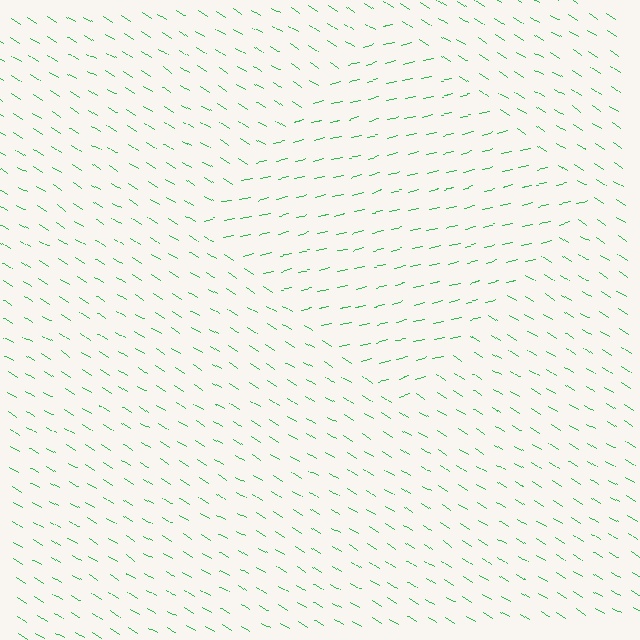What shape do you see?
I see a diamond.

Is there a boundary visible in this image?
Yes, there is a texture boundary formed by a change in line orientation.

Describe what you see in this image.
The image is filled with small green line segments. A diamond region in the image has lines oriented differently from the surrounding lines, creating a visible texture boundary.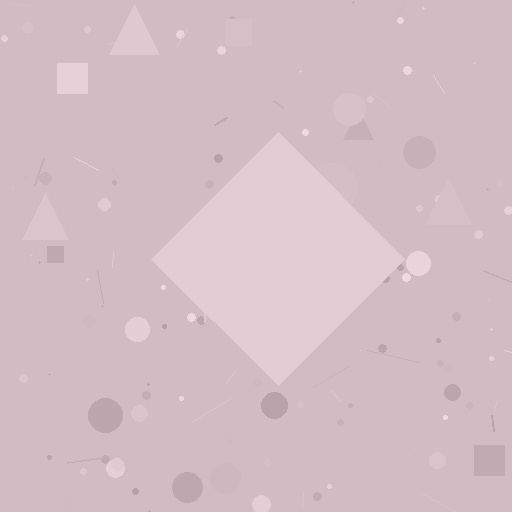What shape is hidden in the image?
A diamond is hidden in the image.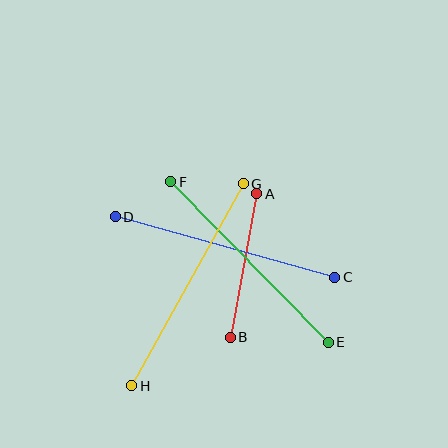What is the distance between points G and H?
The distance is approximately 231 pixels.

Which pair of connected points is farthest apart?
Points G and H are farthest apart.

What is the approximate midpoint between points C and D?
The midpoint is at approximately (225, 247) pixels.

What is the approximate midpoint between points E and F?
The midpoint is at approximately (249, 262) pixels.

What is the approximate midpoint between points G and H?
The midpoint is at approximately (188, 285) pixels.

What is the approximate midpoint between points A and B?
The midpoint is at approximately (243, 265) pixels.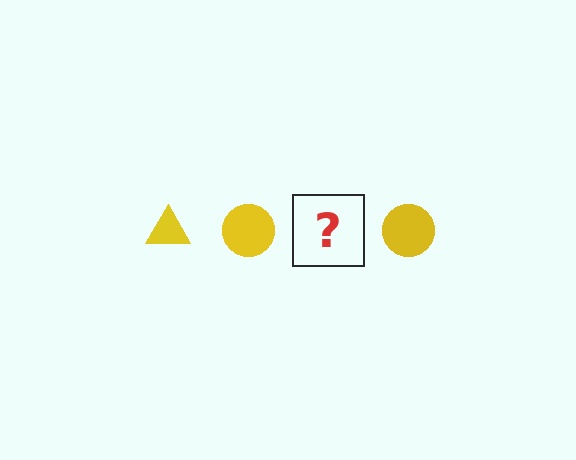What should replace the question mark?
The question mark should be replaced with a yellow triangle.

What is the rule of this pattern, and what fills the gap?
The rule is that the pattern cycles through triangle, circle shapes in yellow. The gap should be filled with a yellow triangle.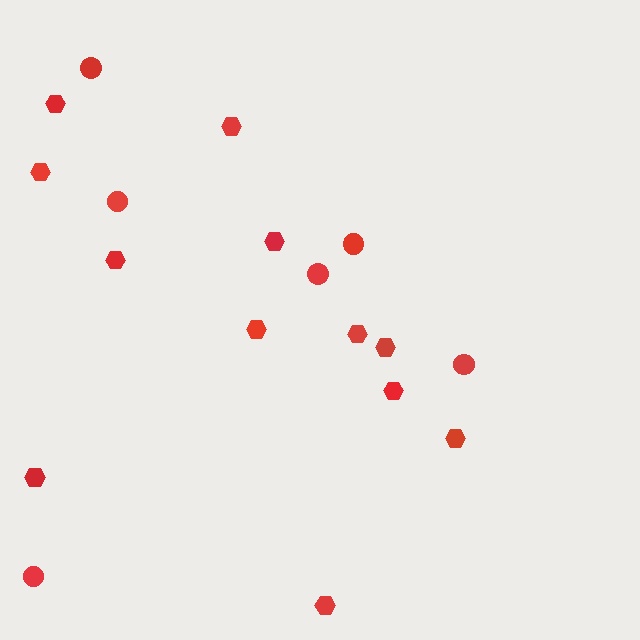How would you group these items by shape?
There are 2 groups: one group of hexagons (12) and one group of circles (6).